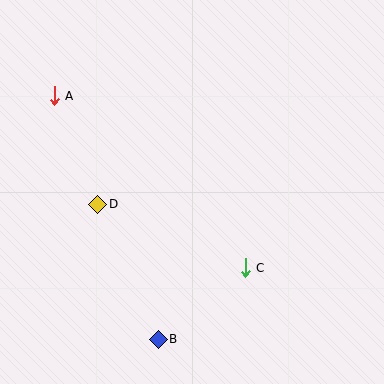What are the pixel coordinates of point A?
Point A is at (54, 96).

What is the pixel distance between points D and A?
The distance between D and A is 117 pixels.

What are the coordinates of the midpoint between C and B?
The midpoint between C and B is at (202, 303).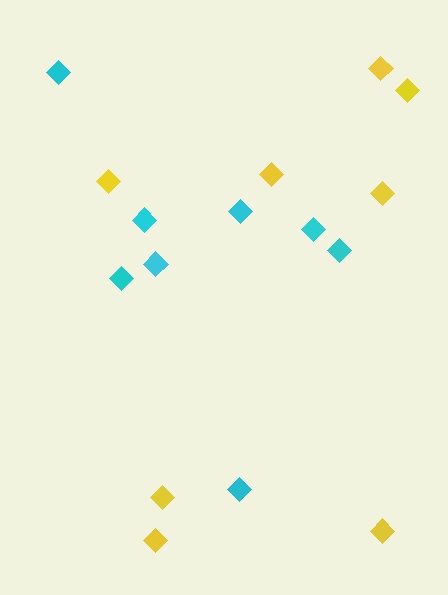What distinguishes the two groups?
There are 2 groups: one group of cyan diamonds (8) and one group of yellow diamonds (8).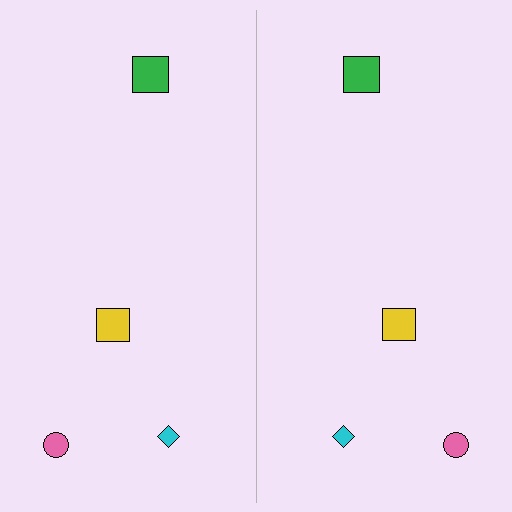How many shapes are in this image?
There are 8 shapes in this image.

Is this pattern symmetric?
Yes, this pattern has bilateral (reflection) symmetry.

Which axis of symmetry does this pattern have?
The pattern has a vertical axis of symmetry running through the center of the image.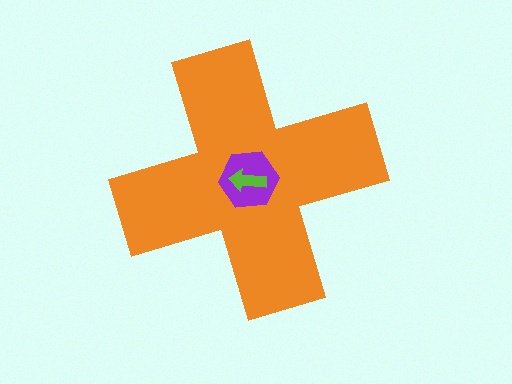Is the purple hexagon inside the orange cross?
Yes.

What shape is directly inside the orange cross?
The purple hexagon.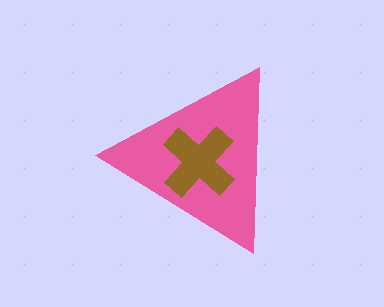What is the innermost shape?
The brown cross.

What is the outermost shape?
The pink triangle.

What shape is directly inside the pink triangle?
The brown cross.